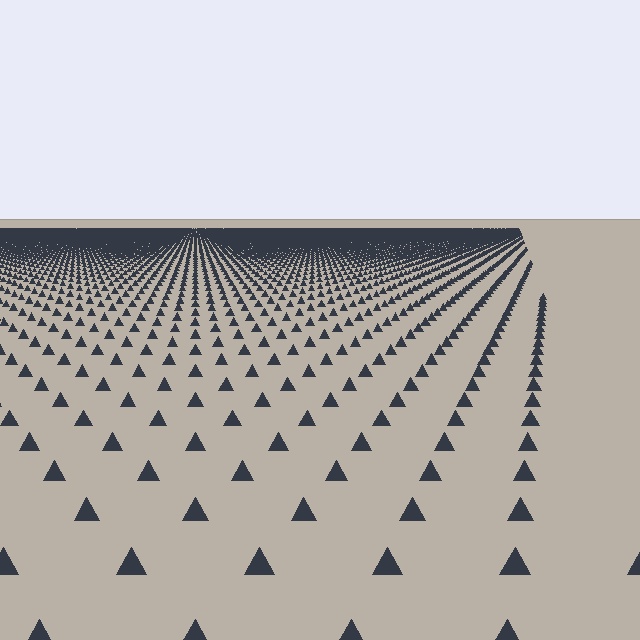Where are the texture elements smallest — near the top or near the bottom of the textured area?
Near the top.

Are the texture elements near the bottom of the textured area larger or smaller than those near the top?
Larger. Near the bottom, elements are closer to the viewer and appear at a bigger on-screen size.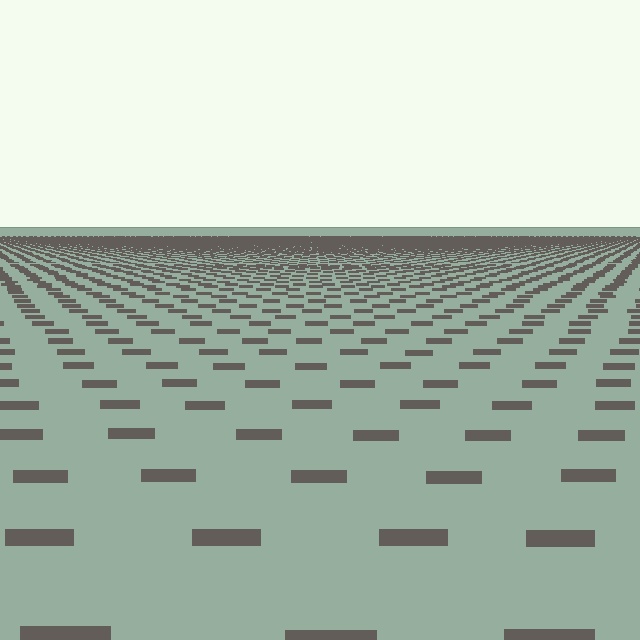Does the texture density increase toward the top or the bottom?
Density increases toward the top.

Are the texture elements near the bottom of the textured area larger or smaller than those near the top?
Larger. Near the bottom, elements are closer to the viewer and appear at a bigger on-screen size.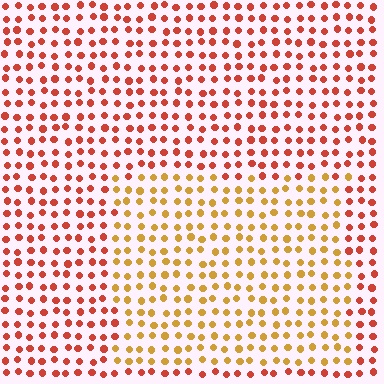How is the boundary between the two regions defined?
The boundary is defined purely by a slight shift in hue (about 37 degrees). Spacing, size, and orientation are identical on both sides.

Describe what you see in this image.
The image is filled with small red elements in a uniform arrangement. A rectangle-shaped region is visible where the elements are tinted to a slightly different hue, forming a subtle color boundary.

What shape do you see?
I see a rectangle.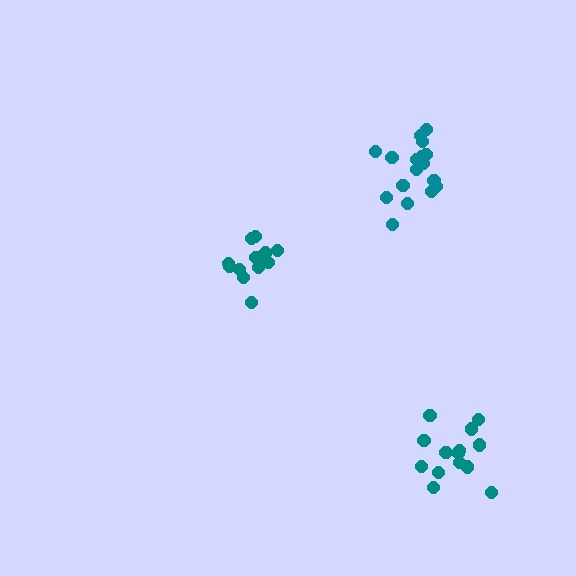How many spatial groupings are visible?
There are 3 spatial groupings.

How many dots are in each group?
Group 1: 14 dots, Group 2: 13 dots, Group 3: 17 dots (44 total).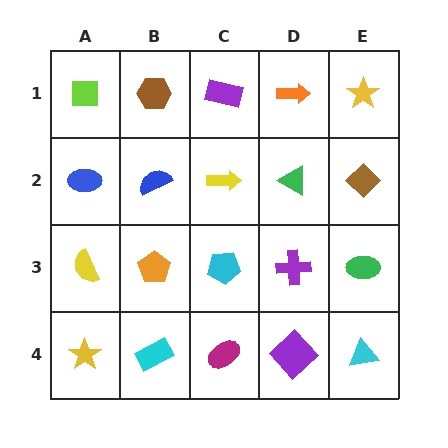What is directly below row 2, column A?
A yellow semicircle.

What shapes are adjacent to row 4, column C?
A cyan pentagon (row 3, column C), a cyan rectangle (row 4, column B), a purple diamond (row 4, column D).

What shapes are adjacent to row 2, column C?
A purple rectangle (row 1, column C), a cyan pentagon (row 3, column C), a blue semicircle (row 2, column B), a green triangle (row 2, column D).